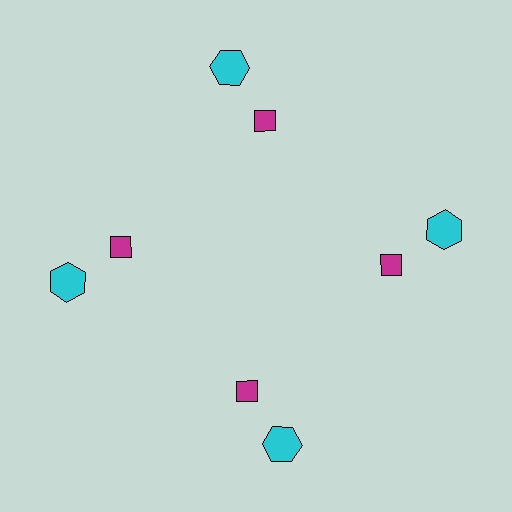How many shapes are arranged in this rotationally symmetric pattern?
There are 8 shapes, arranged in 4 groups of 2.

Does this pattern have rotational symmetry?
Yes, this pattern has 4-fold rotational symmetry. It looks the same after rotating 90 degrees around the center.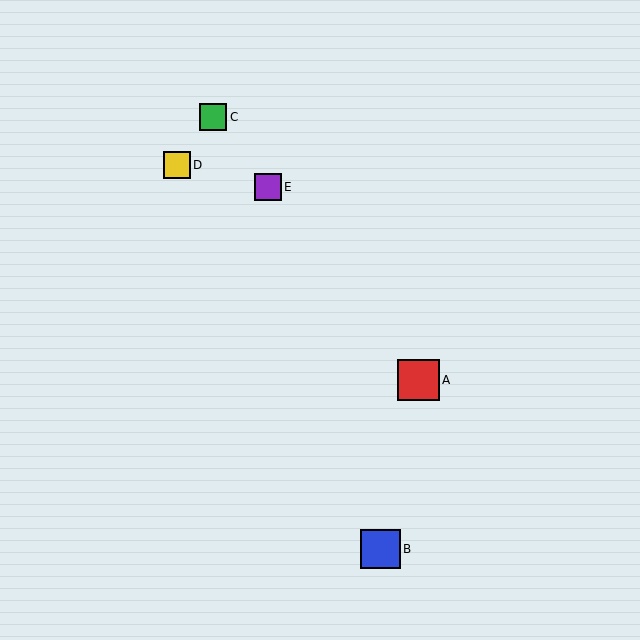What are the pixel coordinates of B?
Object B is at (380, 549).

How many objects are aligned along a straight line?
3 objects (A, C, E) are aligned along a straight line.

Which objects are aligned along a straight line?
Objects A, C, E are aligned along a straight line.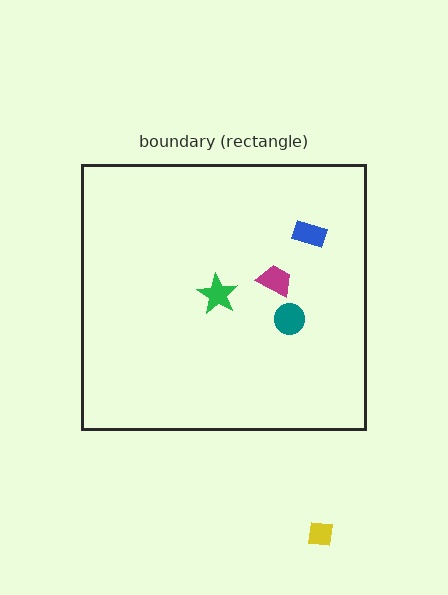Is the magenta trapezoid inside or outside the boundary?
Inside.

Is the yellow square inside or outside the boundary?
Outside.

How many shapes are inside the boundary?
4 inside, 1 outside.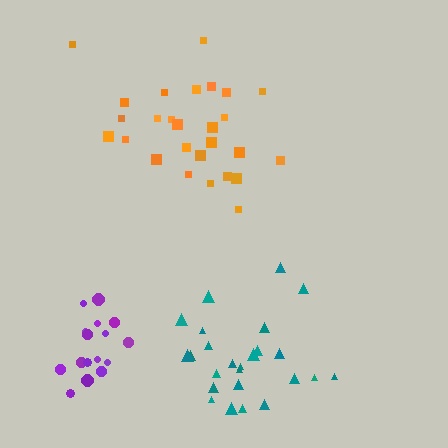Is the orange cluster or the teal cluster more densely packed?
Orange.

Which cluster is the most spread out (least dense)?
Teal.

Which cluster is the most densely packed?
Purple.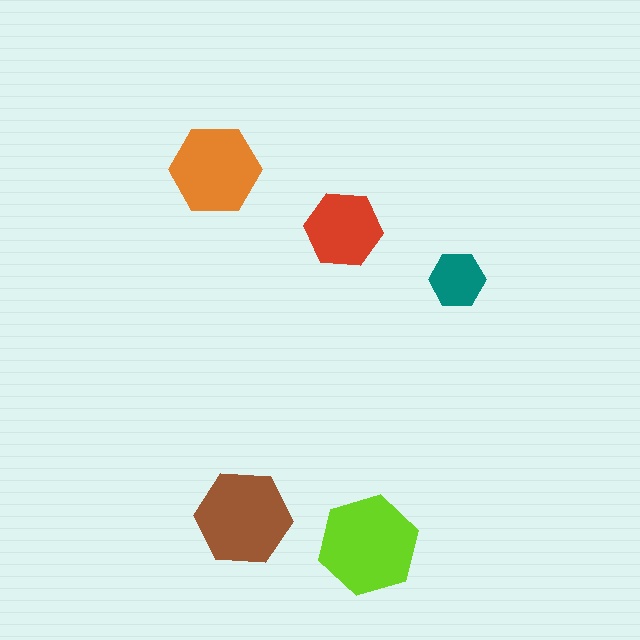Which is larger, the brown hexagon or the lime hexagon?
The lime one.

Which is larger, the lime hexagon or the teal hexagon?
The lime one.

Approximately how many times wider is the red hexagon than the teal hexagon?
About 1.5 times wider.